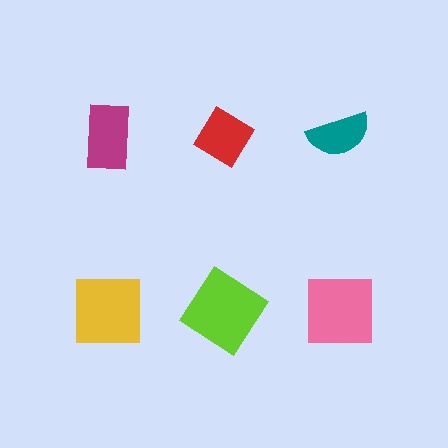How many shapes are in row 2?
3 shapes.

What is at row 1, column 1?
A magenta rectangle.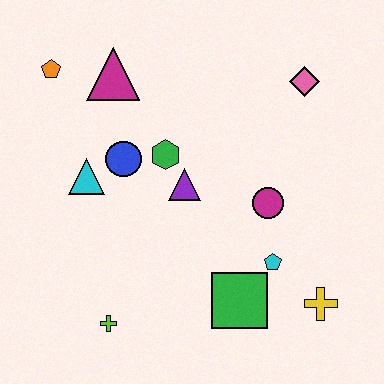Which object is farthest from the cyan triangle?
The yellow cross is farthest from the cyan triangle.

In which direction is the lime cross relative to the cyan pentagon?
The lime cross is to the left of the cyan pentagon.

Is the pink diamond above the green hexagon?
Yes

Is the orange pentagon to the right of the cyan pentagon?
No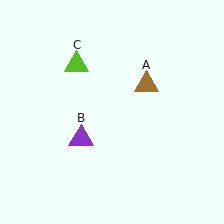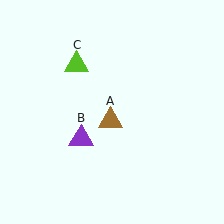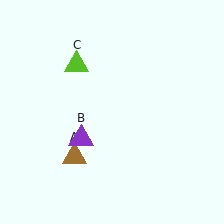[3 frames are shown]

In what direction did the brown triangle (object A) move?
The brown triangle (object A) moved down and to the left.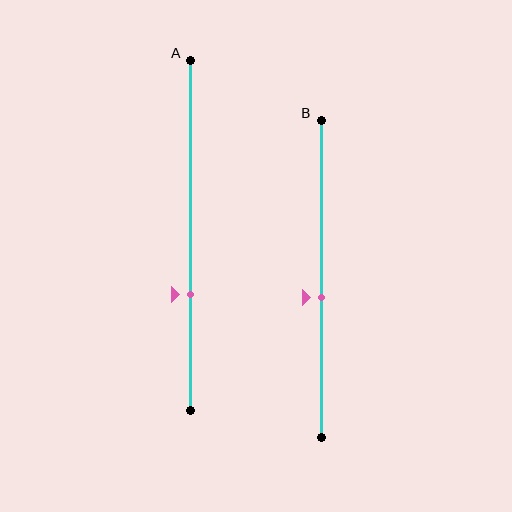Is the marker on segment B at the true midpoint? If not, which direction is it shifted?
No, the marker on segment B is shifted downward by about 6% of the segment length.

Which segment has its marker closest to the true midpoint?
Segment B has its marker closest to the true midpoint.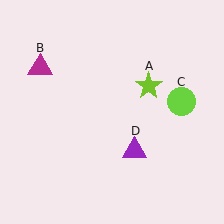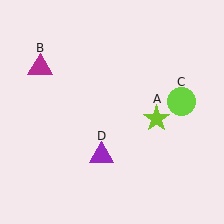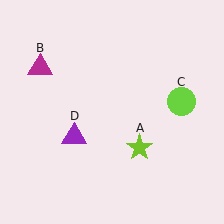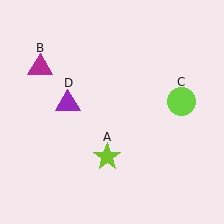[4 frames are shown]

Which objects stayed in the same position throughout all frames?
Magenta triangle (object B) and lime circle (object C) remained stationary.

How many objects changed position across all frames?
2 objects changed position: lime star (object A), purple triangle (object D).